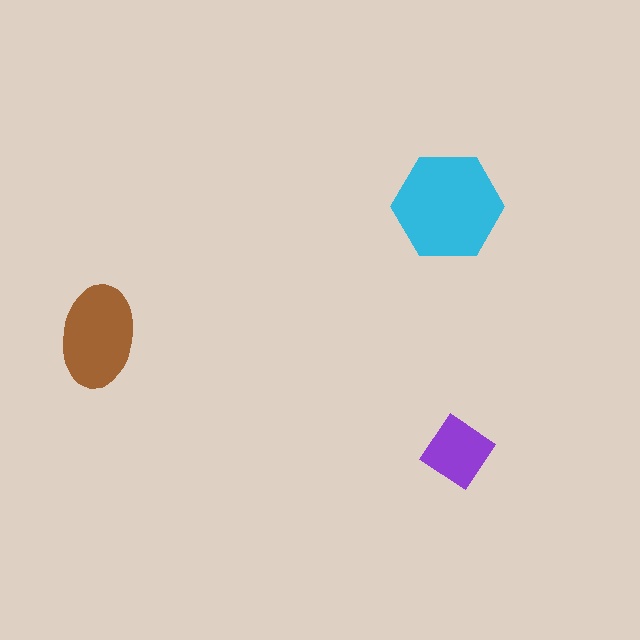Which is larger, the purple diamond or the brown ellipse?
The brown ellipse.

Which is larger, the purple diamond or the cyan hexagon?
The cyan hexagon.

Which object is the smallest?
The purple diamond.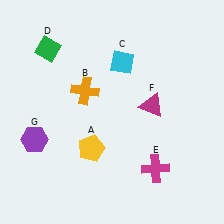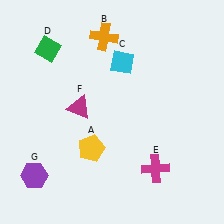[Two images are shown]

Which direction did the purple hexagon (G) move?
The purple hexagon (G) moved down.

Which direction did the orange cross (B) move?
The orange cross (B) moved up.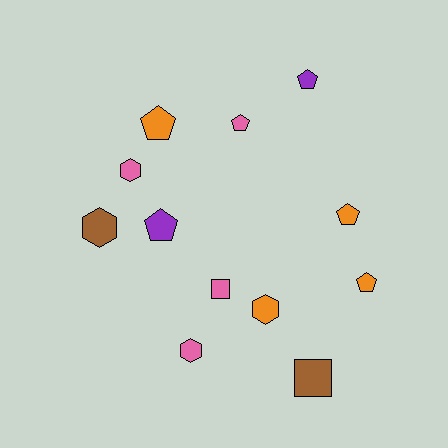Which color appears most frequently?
Orange, with 4 objects.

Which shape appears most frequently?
Pentagon, with 6 objects.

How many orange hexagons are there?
There is 1 orange hexagon.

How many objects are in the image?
There are 12 objects.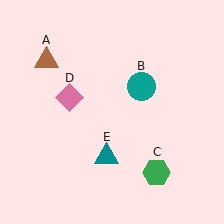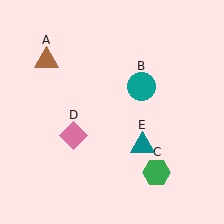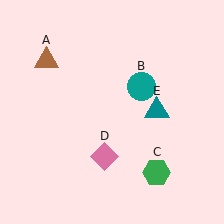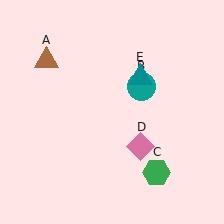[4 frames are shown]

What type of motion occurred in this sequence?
The pink diamond (object D), teal triangle (object E) rotated counterclockwise around the center of the scene.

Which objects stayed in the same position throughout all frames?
Brown triangle (object A) and teal circle (object B) and green hexagon (object C) remained stationary.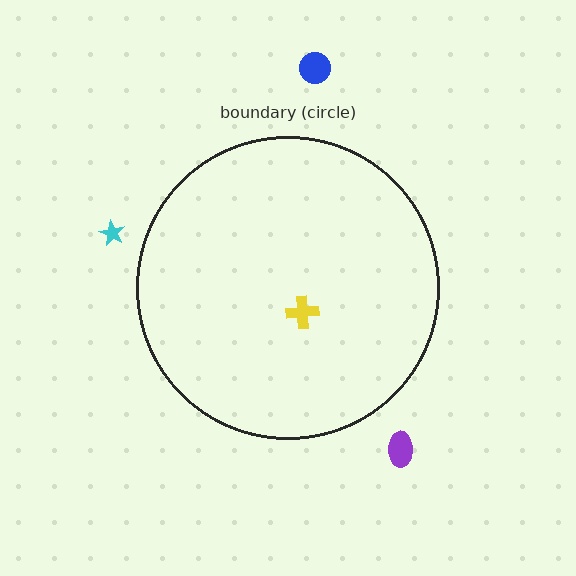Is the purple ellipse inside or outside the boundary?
Outside.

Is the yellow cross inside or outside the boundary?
Inside.